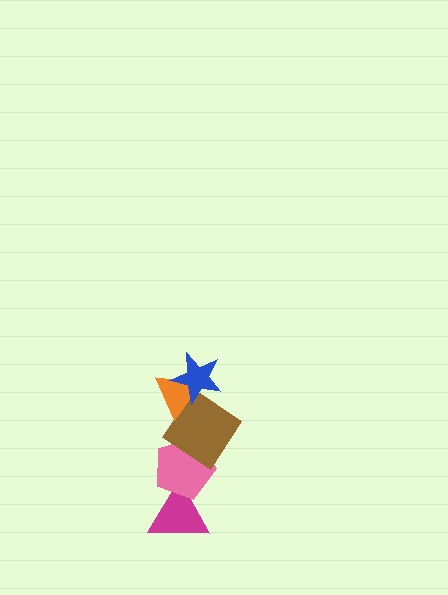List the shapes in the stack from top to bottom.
From top to bottom: the blue star, the orange triangle, the brown diamond, the pink pentagon, the magenta triangle.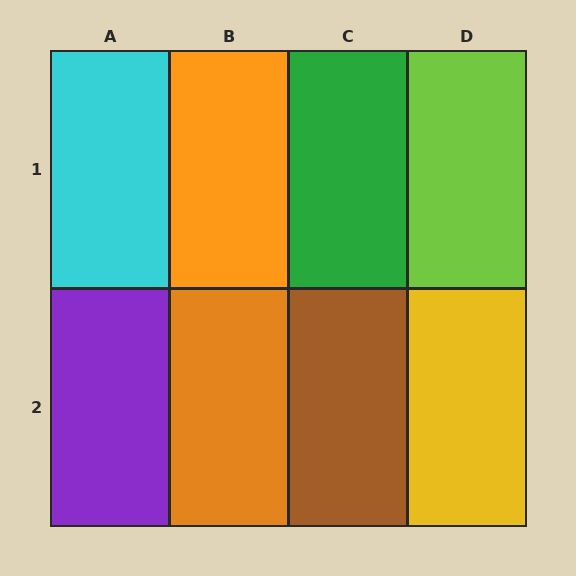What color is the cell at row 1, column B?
Orange.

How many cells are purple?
1 cell is purple.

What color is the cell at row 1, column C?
Green.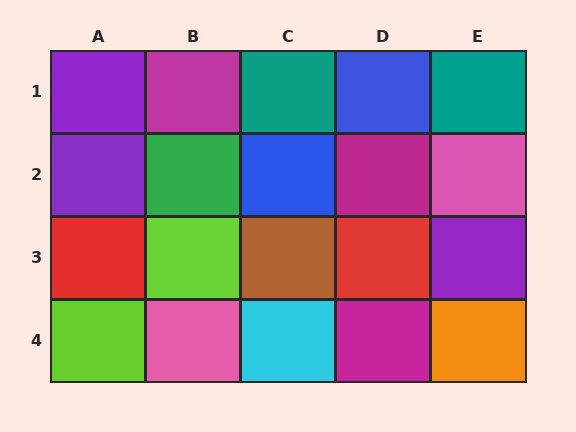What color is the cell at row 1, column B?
Magenta.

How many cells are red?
2 cells are red.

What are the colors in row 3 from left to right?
Red, lime, brown, red, purple.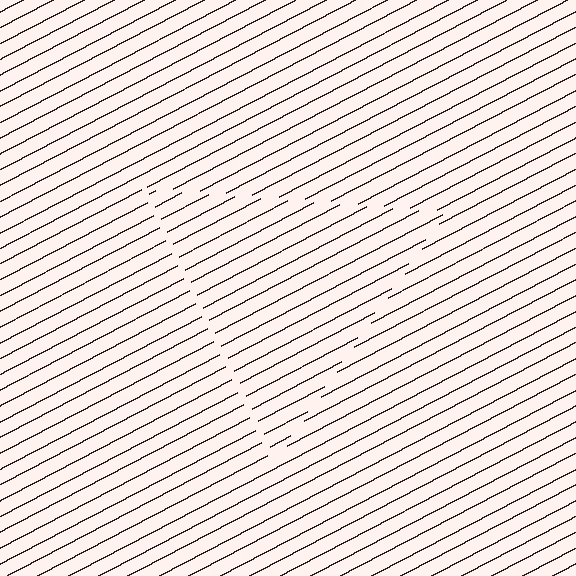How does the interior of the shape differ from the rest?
The interior of the shape contains the same grating, shifted by half a period — the contour is defined by the phase discontinuity where line-ends from the inner and outer gratings abut.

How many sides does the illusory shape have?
3 sides — the line-ends trace a triangle.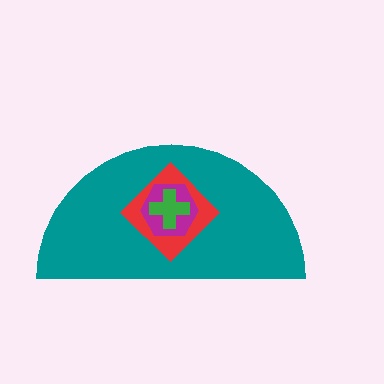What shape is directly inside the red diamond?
The magenta hexagon.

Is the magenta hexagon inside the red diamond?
Yes.